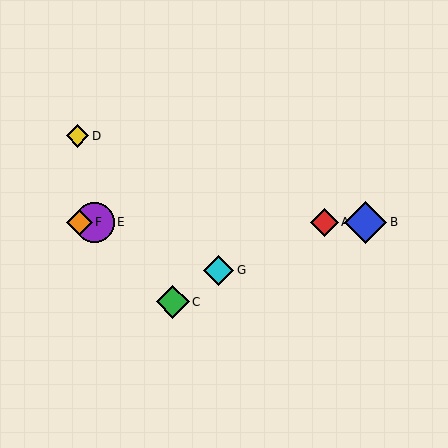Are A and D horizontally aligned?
No, A is at y≈222 and D is at y≈136.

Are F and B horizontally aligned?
Yes, both are at y≈222.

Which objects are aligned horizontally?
Objects A, B, E, F are aligned horizontally.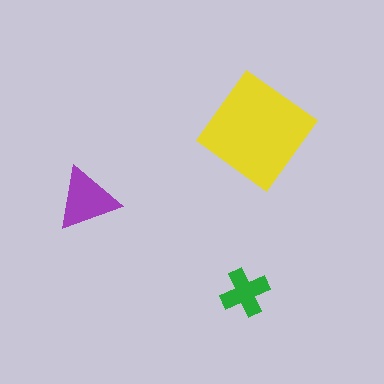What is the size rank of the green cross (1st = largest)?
3rd.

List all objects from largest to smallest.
The yellow diamond, the purple triangle, the green cross.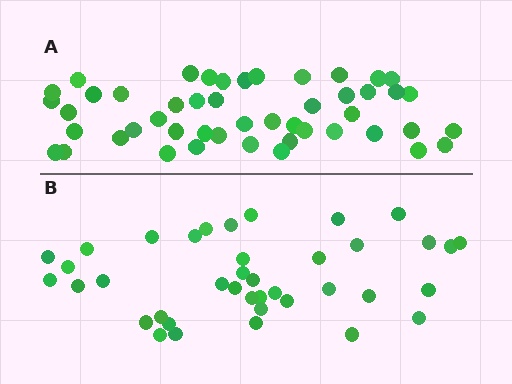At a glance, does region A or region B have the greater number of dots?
Region A (the top region) has more dots.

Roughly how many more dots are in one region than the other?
Region A has roughly 8 or so more dots than region B.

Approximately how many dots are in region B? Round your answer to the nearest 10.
About 40 dots. (The exact count is 39, which rounds to 40.)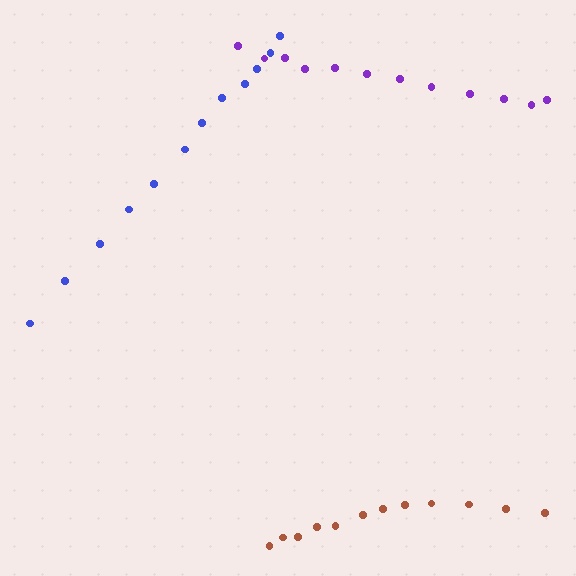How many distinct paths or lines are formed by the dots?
There are 3 distinct paths.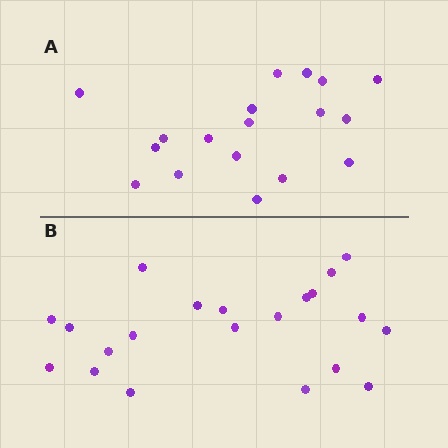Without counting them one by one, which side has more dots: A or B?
Region B (the bottom region) has more dots.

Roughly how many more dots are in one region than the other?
Region B has just a few more — roughly 2 or 3 more dots than region A.